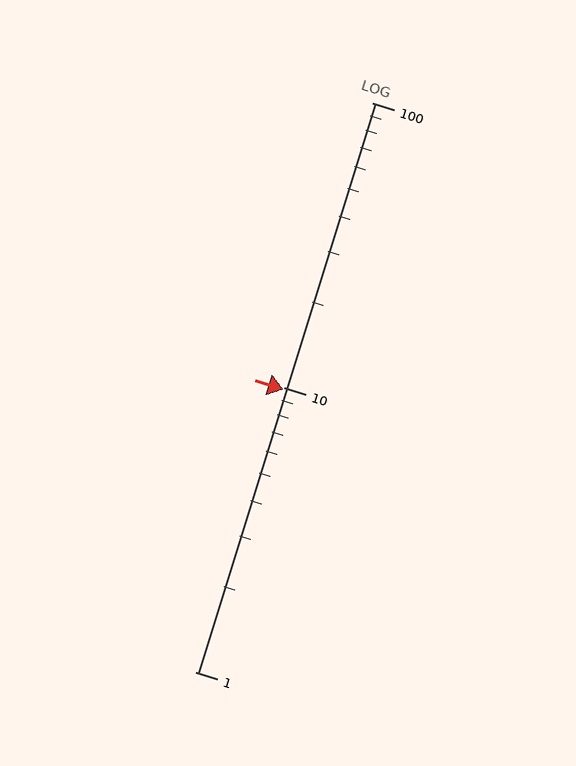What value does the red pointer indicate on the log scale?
The pointer indicates approximately 9.8.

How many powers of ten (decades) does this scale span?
The scale spans 2 decades, from 1 to 100.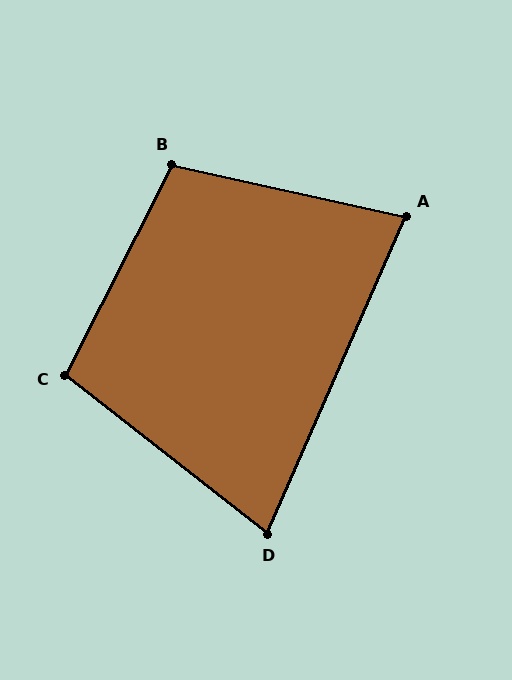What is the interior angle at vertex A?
Approximately 79 degrees (acute).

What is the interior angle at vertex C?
Approximately 101 degrees (obtuse).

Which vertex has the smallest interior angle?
D, at approximately 76 degrees.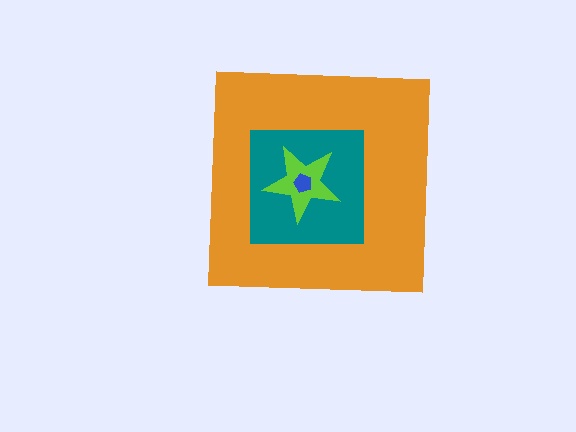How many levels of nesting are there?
4.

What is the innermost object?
The blue pentagon.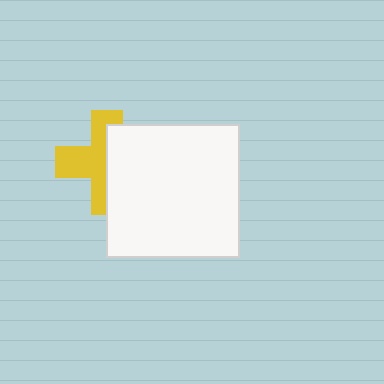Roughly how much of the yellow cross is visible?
About half of it is visible (roughly 51%).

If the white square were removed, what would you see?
You would see the complete yellow cross.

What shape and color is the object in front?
The object in front is a white square.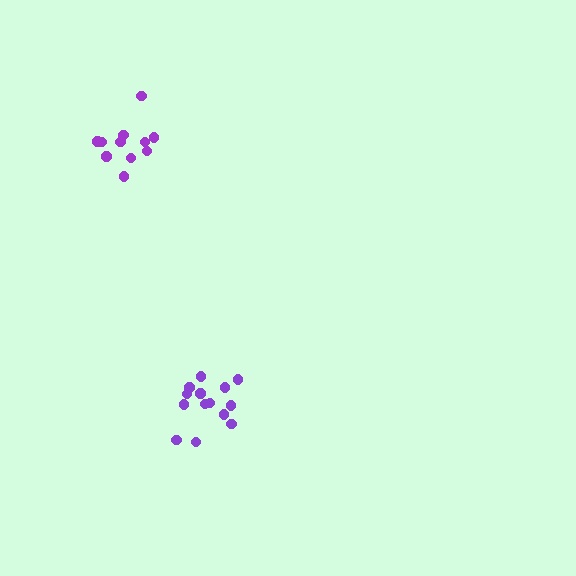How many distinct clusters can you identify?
There are 2 distinct clusters.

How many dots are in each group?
Group 1: 14 dots, Group 2: 11 dots (25 total).